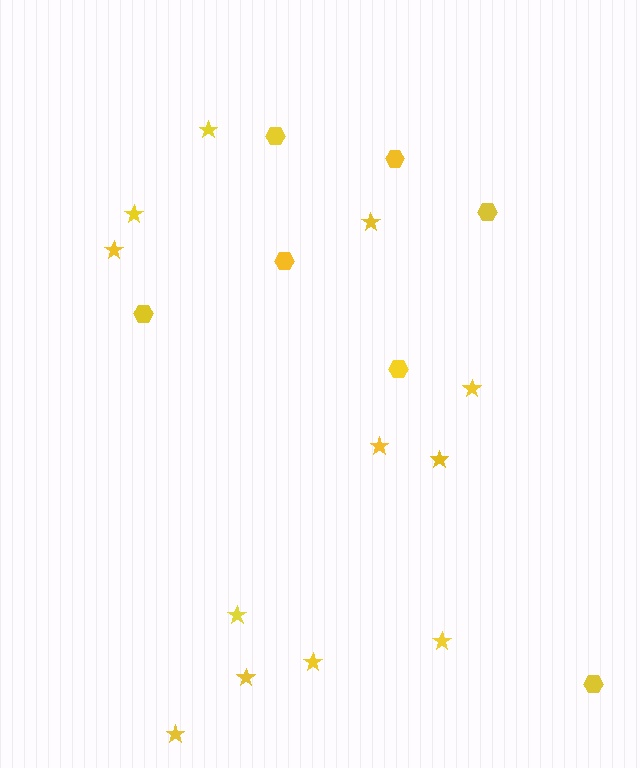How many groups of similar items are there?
There are 2 groups: one group of hexagons (7) and one group of stars (12).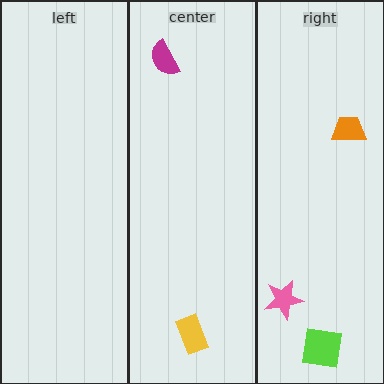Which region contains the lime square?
The right region.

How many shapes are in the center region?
2.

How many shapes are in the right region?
3.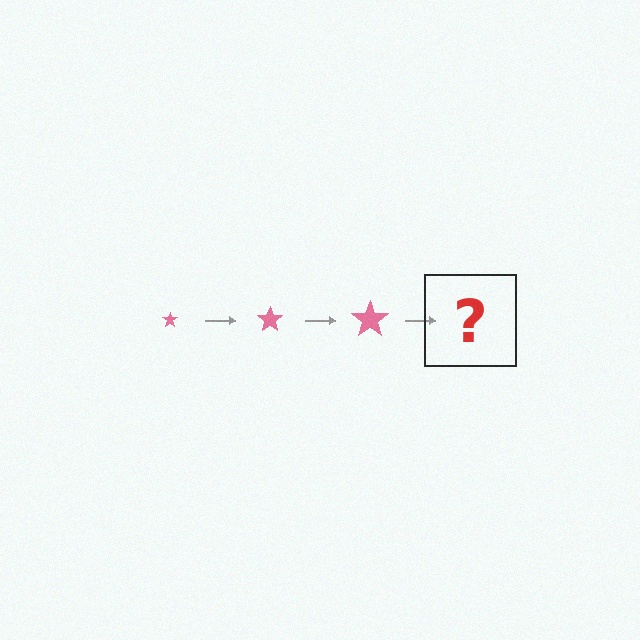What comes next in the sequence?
The next element should be a pink star, larger than the previous one.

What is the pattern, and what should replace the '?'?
The pattern is that the star gets progressively larger each step. The '?' should be a pink star, larger than the previous one.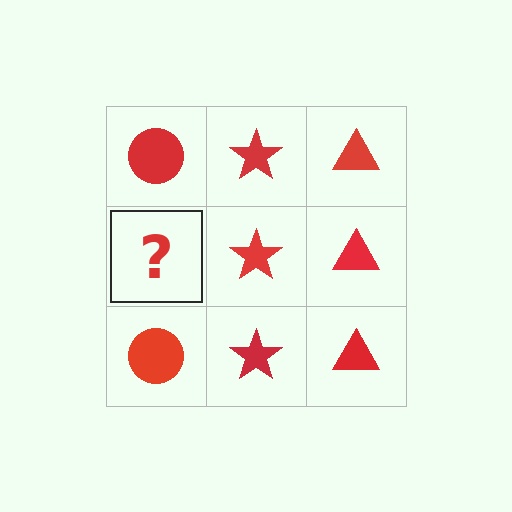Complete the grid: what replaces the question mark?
The question mark should be replaced with a red circle.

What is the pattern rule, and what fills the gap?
The rule is that each column has a consistent shape. The gap should be filled with a red circle.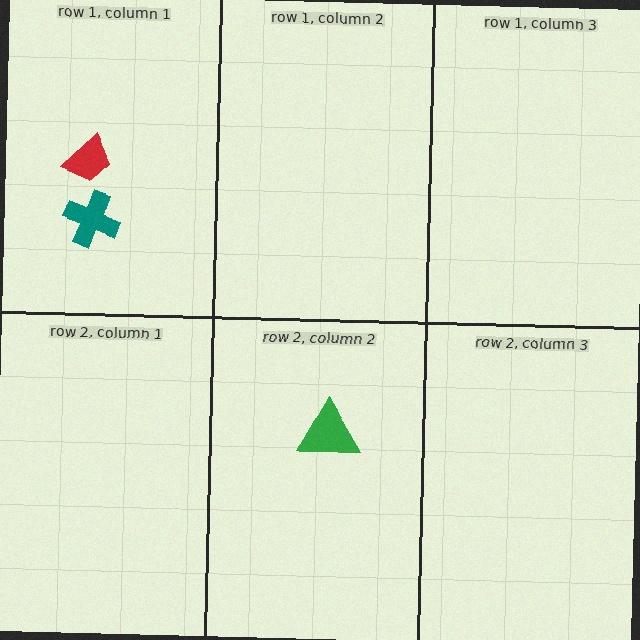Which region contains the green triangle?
The row 2, column 2 region.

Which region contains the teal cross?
The row 1, column 1 region.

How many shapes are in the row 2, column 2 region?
1.